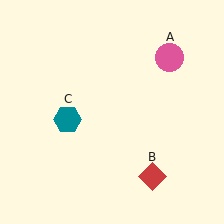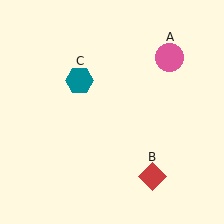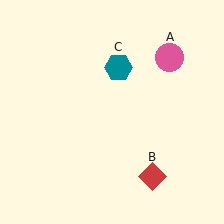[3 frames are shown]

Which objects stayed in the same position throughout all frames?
Pink circle (object A) and red diamond (object B) remained stationary.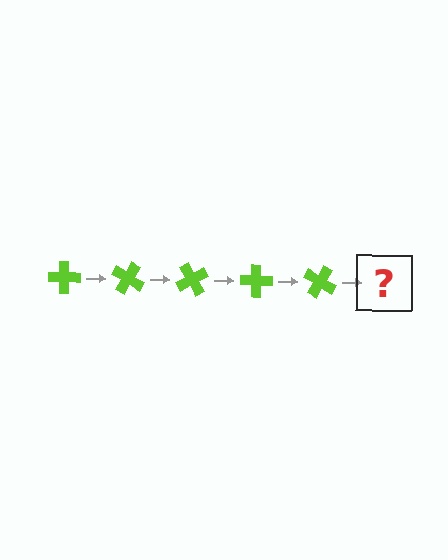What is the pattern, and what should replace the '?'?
The pattern is that the cross rotates 30 degrees each step. The '?' should be a lime cross rotated 150 degrees.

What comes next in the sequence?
The next element should be a lime cross rotated 150 degrees.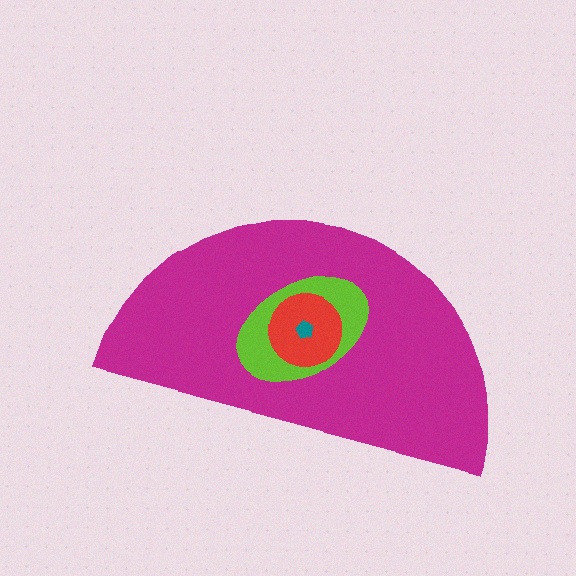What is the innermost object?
The teal pentagon.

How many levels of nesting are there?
4.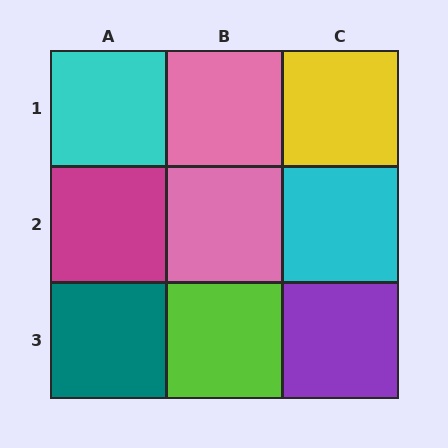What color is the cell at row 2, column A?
Magenta.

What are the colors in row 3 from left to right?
Teal, lime, purple.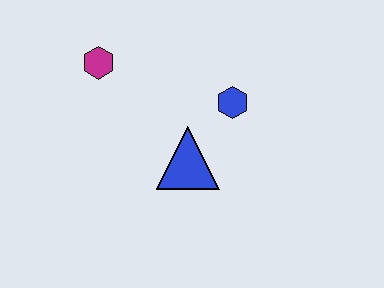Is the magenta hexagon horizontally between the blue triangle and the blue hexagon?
No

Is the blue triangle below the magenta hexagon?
Yes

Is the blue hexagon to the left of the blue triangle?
No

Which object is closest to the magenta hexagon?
The blue triangle is closest to the magenta hexagon.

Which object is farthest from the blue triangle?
The magenta hexagon is farthest from the blue triangle.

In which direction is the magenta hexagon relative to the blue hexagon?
The magenta hexagon is to the left of the blue hexagon.